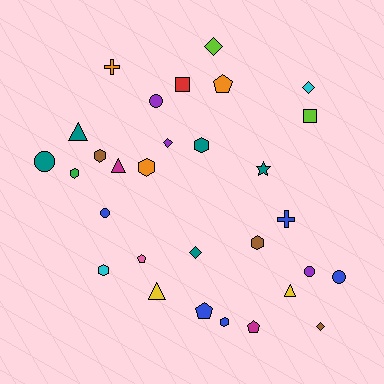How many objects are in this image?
There are 30 objects.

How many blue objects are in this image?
There are 5 blue objects.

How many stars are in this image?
There is 1 star.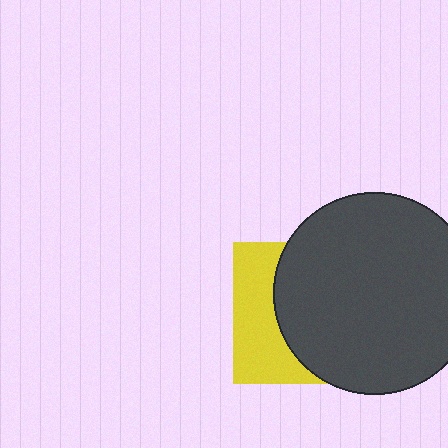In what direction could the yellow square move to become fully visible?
The yellow square could move left. That would shift it out from behind the dark gray circle entirely.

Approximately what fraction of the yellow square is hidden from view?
Roughly 64% of the yellow square is hidden behind the dark gray circle.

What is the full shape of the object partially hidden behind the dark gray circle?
The partially hidden object is a yellow square.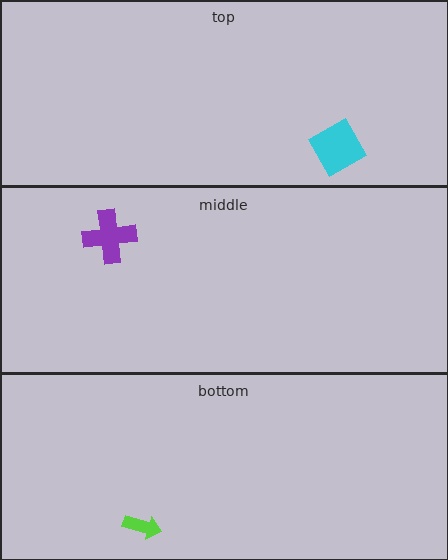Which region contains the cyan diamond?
The top region.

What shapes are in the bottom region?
The lime arrow.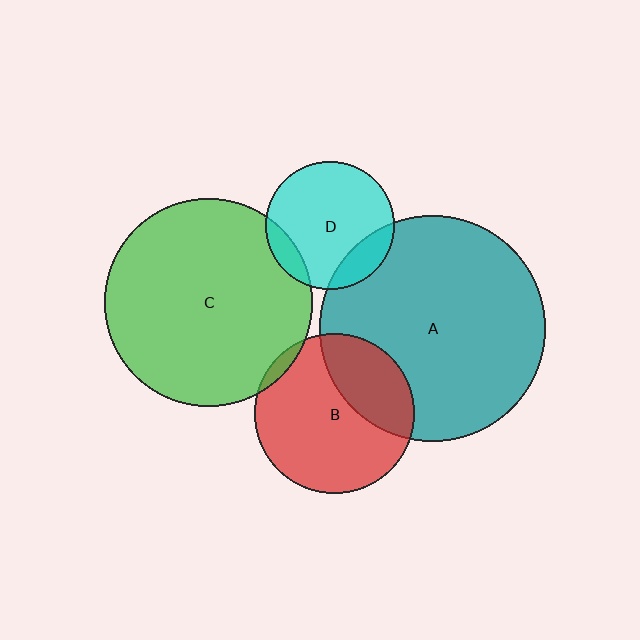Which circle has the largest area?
Circle A (teal).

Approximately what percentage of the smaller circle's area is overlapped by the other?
Approximately 10%.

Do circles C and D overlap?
Yes.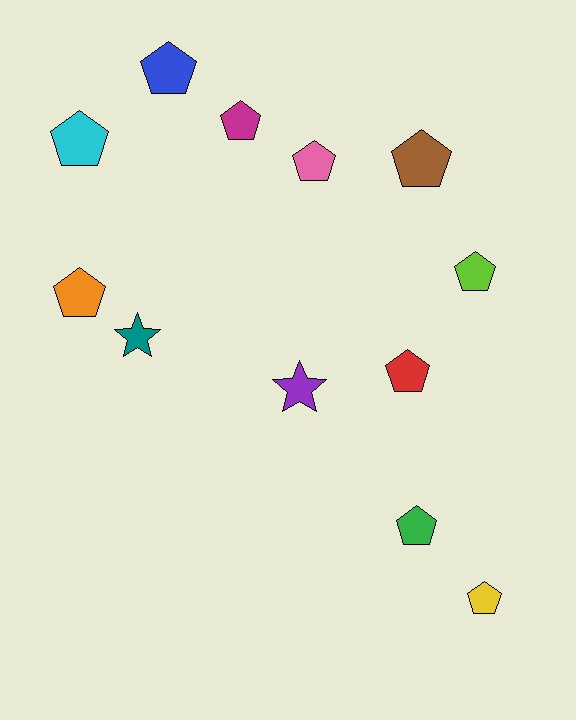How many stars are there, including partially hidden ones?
There are 2 stars.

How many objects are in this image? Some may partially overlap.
There are 12 objects.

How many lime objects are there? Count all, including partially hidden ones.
There is 1 lime object.